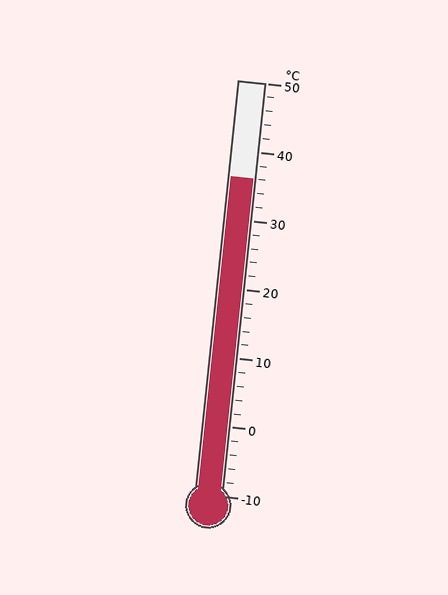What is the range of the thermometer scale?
The thermometer scale ranges from -10°C to 50°C.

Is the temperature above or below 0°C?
The temperature is above 0°C.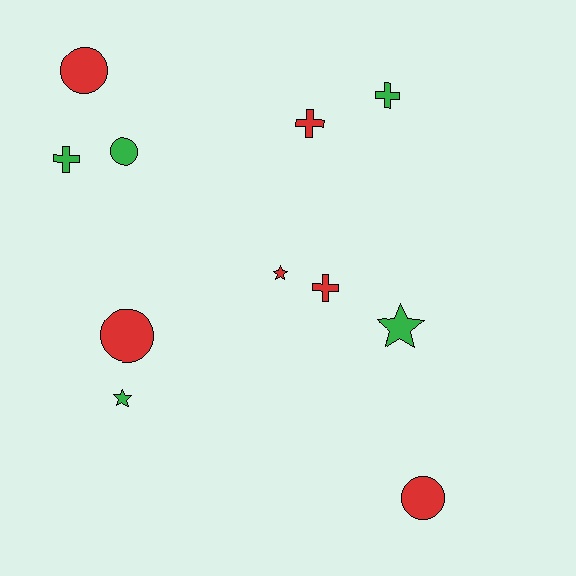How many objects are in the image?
There are 11 objects.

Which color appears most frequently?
Red, with 6 objects.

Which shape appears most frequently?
Cross, with 4 objects.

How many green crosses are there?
There are 2 green crosses.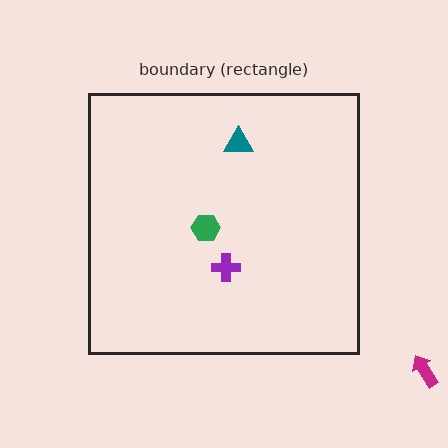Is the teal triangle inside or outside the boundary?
Inside.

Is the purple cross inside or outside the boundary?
Inside.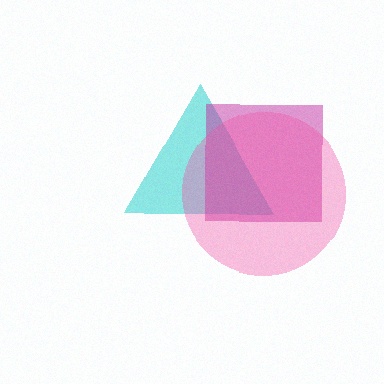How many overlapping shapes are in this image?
There are 3 overlapping shapes in the image.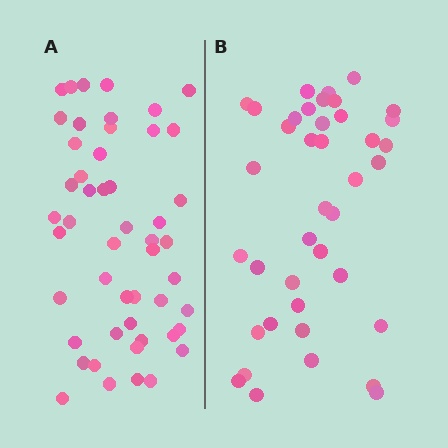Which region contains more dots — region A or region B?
Region A (the left region) has more dots.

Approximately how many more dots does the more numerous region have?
Region A has roughly 10 or so more dots than region B.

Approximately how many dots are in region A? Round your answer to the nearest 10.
About 50 dots.